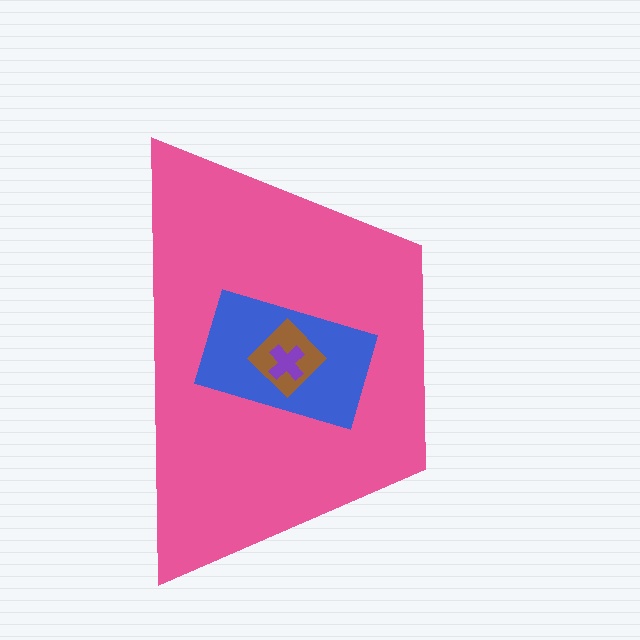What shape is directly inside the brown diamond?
The purple cross.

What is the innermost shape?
The purple cross.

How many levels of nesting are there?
4.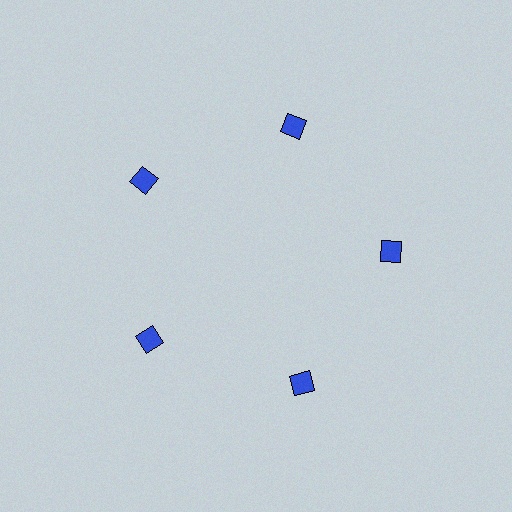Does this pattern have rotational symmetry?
Yes, this pattern has 5-fold rotational symmetry. It looks the same after rotating 72 degrees around the center.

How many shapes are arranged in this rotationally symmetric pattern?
There are 5 shapes, arranged in 5 groups of 1.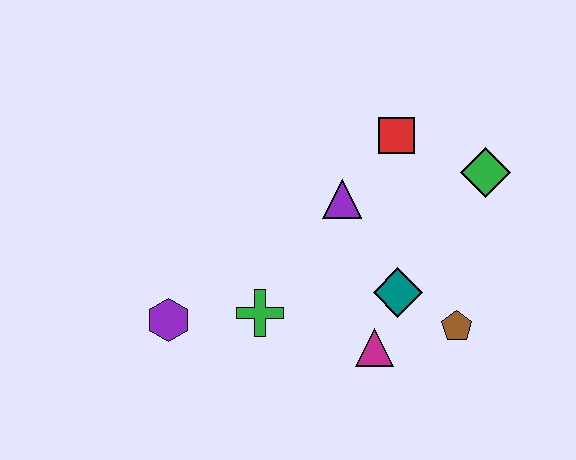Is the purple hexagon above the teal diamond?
No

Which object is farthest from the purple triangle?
The purple hexagon is farthest from the purple triangle.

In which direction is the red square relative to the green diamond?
The red square is to the left of the green diamond.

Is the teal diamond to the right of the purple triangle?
Yes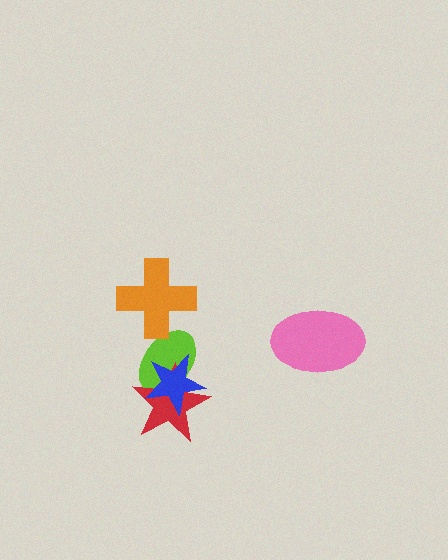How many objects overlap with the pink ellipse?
0 objects overlap with the pink ellipse.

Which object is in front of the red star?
The blue star is in front of the red star.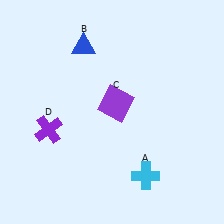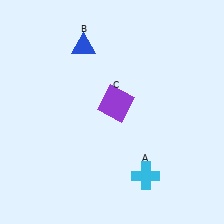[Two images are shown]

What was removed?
The purple cross (D) was removed in Image 2.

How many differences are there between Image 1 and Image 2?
There is 1 difference between the two images.